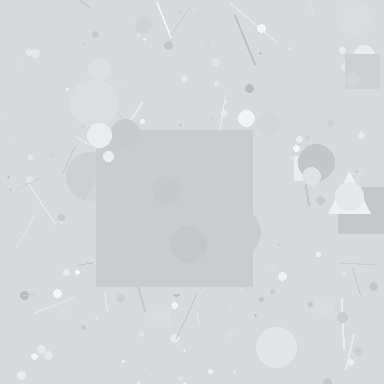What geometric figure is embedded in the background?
A square is embedded in the background.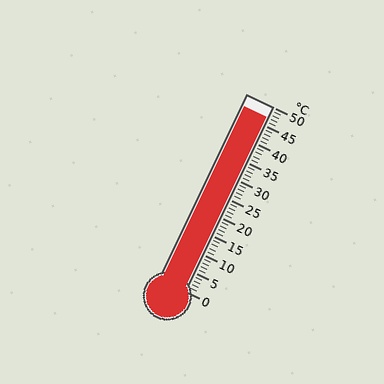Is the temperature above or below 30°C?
The temperature is above 30°C.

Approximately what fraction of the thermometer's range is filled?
The thermometer is filled to approximately 95% of its range.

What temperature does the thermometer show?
The thermometer shows approximately 47°C.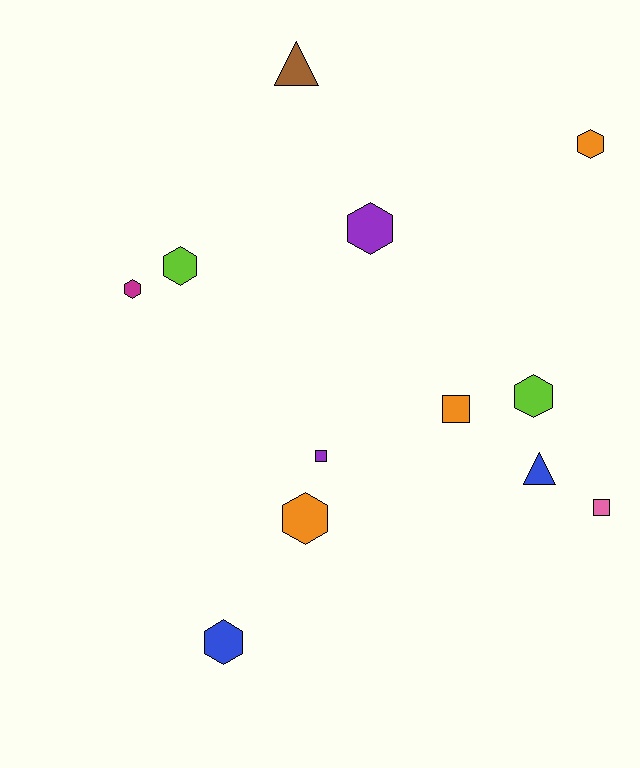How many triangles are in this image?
There are 2 triangles.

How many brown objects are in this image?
There is 1 brown object.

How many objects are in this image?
There are 12 objects.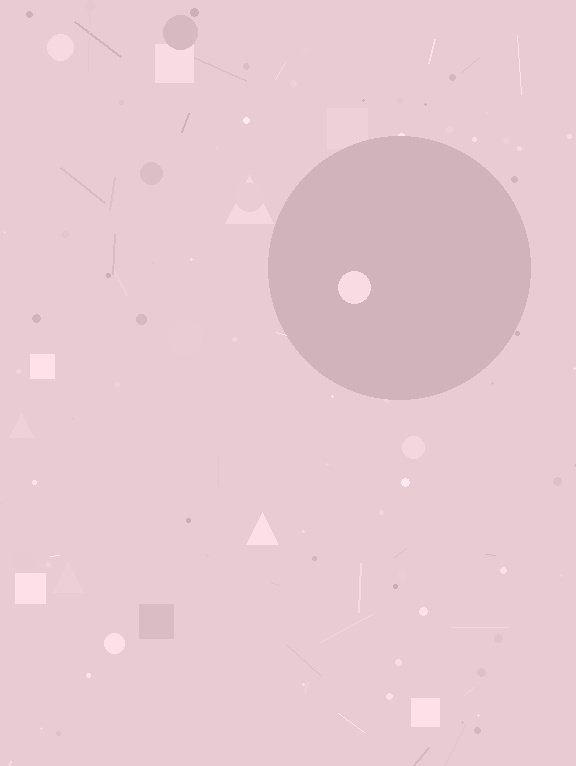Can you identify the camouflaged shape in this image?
The camouflaged shape is a circle.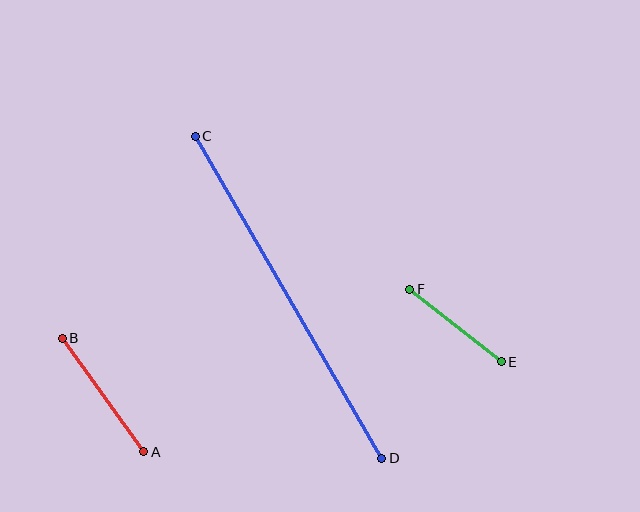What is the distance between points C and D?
The distance is approximately 372 pixels.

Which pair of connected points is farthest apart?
Points C and D are farthest apart.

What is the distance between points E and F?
The distance is approximately 117 pixels.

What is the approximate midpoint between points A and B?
The midpoint is at approximately (103, 395) pixels.